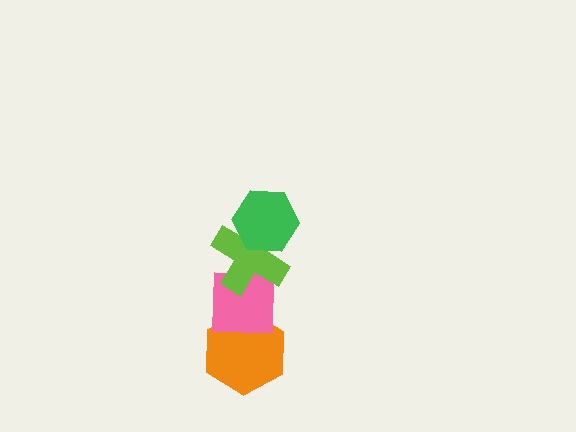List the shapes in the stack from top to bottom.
From top to bottom: the green hexagon, the lime cross, the pink square, the orange hexagon.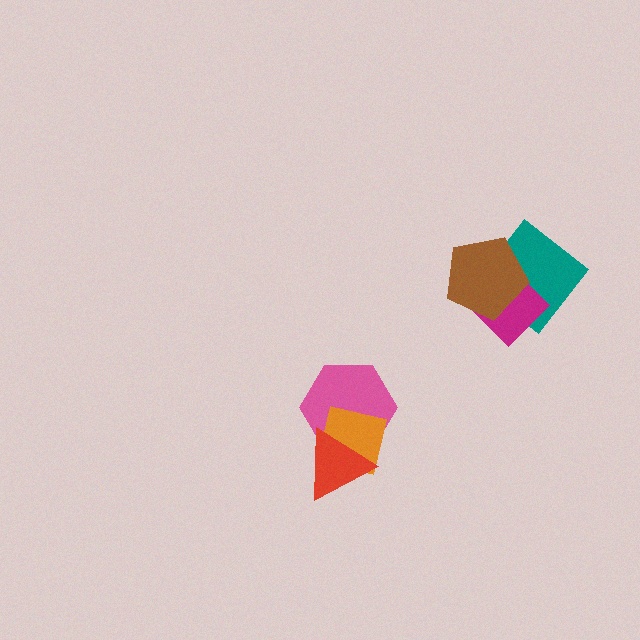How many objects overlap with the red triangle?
2 objects overlap with the red triangle.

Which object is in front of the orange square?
The red triangle is in front of the orange square.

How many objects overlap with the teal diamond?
2 objects overlap with the teal diamond.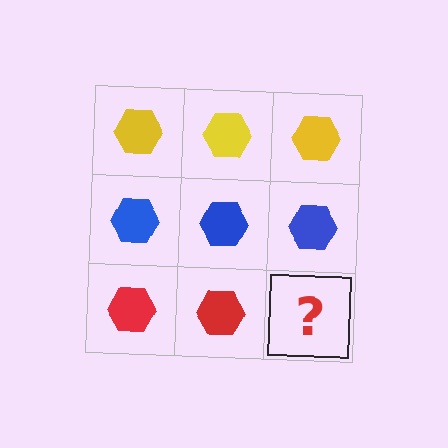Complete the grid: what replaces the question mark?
The question mark should be replaced with a red hexagon.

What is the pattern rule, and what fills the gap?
The rule is that each row has a consistent color. The gap should be filled with a red hexagon.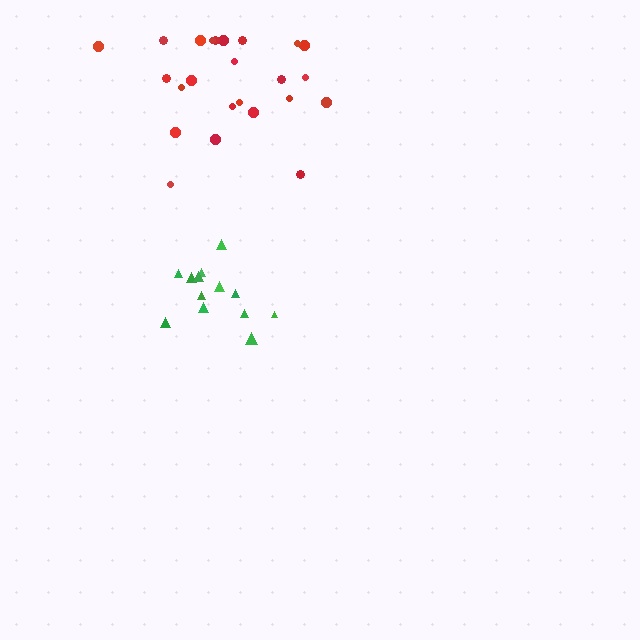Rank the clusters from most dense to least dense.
green, red.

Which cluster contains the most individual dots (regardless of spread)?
Red (24).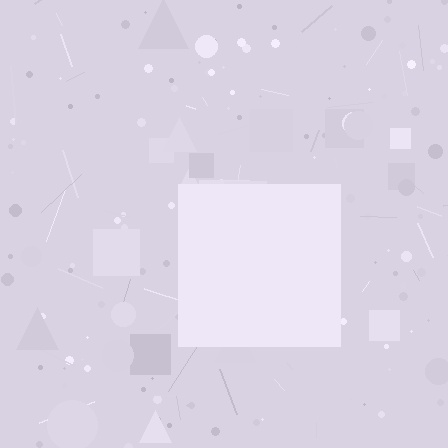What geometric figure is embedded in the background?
A square is embedded in the background.